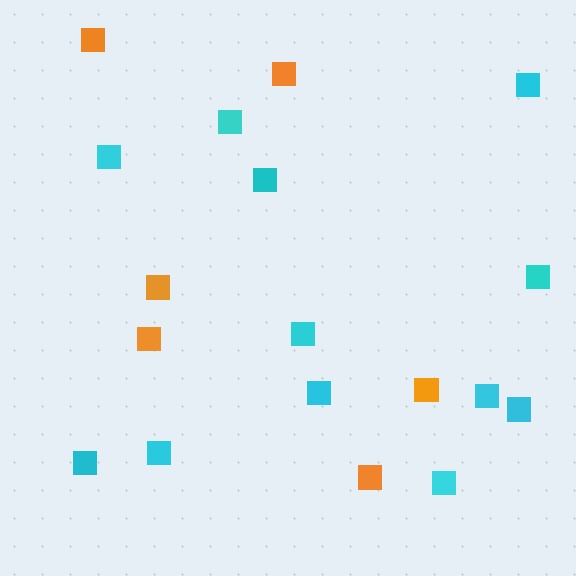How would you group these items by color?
There are 2 groups: one group of orange squares (6) and one group of cyan squares (12).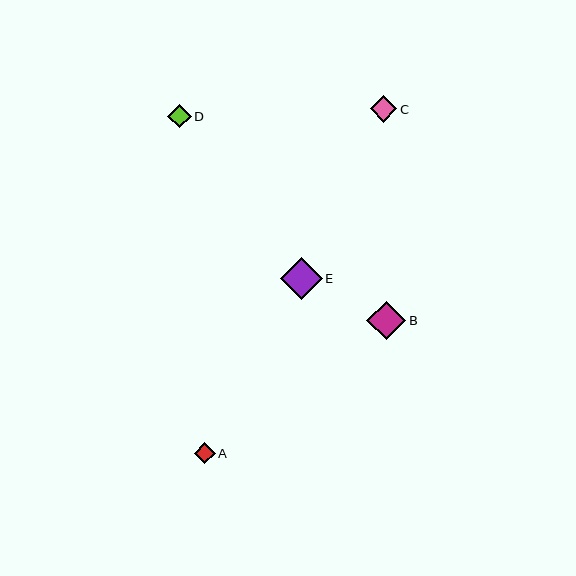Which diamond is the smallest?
Diamond A is the smallest with a size of approximately 21 pixels.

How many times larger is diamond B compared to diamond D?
Diamond B is approximately 1.7 times the size of diamond D.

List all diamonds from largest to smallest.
From largest to smallest: E, B, C, D, A.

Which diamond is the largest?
Diamond E is the largest with a size of approximately 42 pixels.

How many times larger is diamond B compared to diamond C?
Diamond B is approximately 1.5 times the size of diamond C.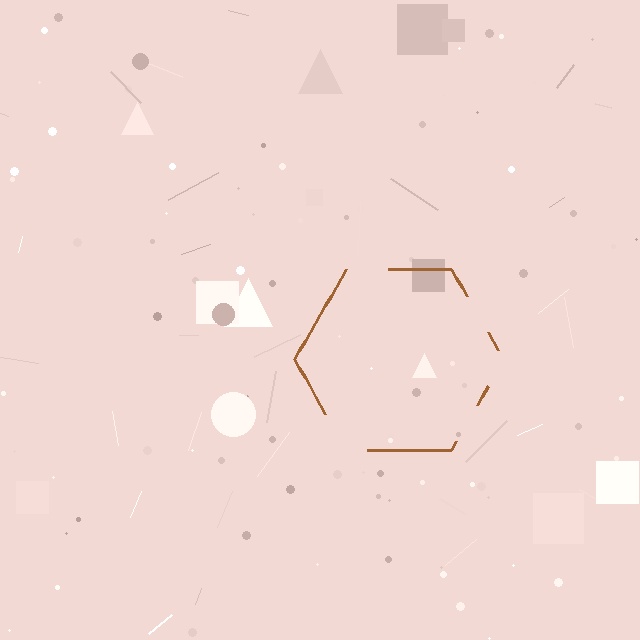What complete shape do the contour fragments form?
The contour fragments form a hexagon.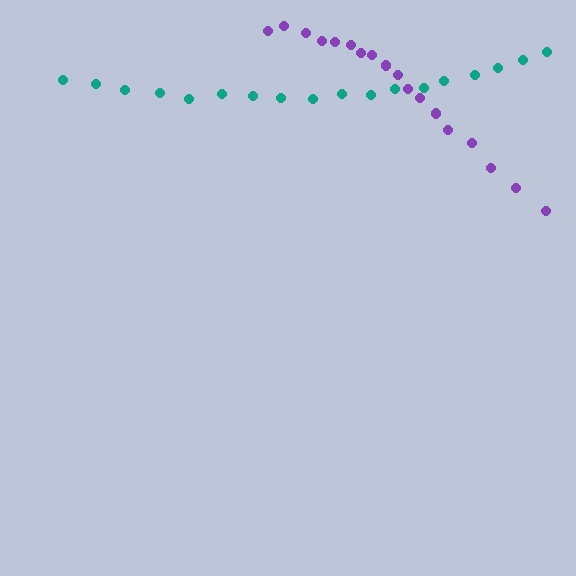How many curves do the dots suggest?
There are 2 distinct paths.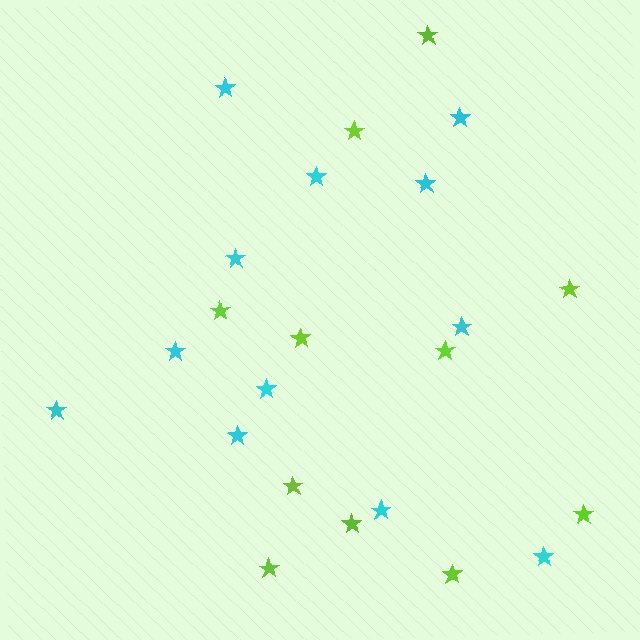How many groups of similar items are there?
There are 2 groups: one group of cyan stars (12) and one group of lime stars (11).